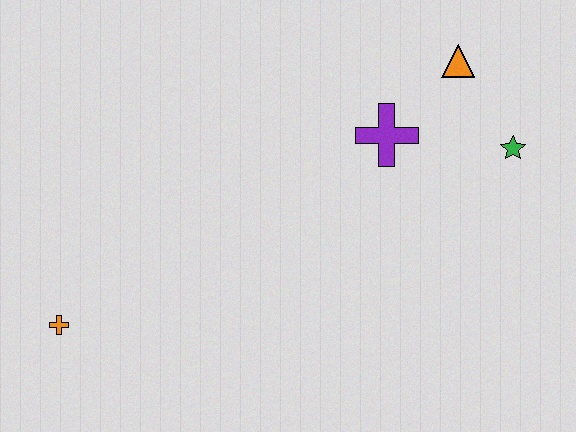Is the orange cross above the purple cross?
No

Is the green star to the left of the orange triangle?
No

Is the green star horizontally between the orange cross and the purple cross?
No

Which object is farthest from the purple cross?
The orange cross is farthest from the purple cross.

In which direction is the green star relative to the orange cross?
The green star is to the right of the orange cross.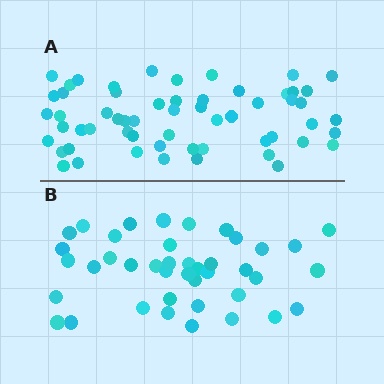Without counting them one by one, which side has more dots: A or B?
Region A (the top region) has more dots.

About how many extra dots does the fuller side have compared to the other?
Region A has approximately 15 more dots than region B.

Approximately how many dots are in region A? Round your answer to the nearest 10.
About 60 dots. (The exact count is 58, which rounds to 60.)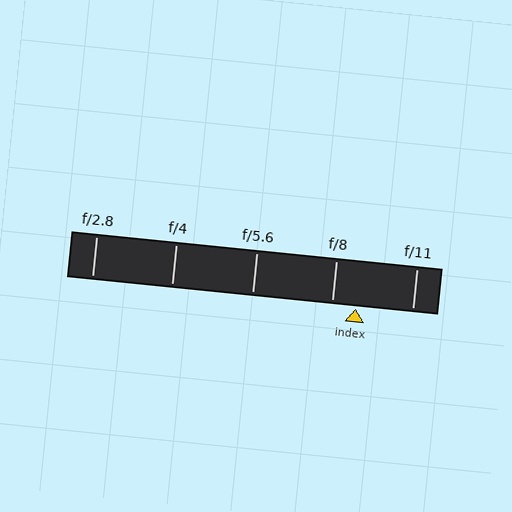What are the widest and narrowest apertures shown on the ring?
The widest aperture shown is f/2.8 and the narrowest is f/11.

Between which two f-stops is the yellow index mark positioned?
The index mark is between f/8 and f/11.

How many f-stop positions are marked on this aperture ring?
There are 5 f-stop positions marked.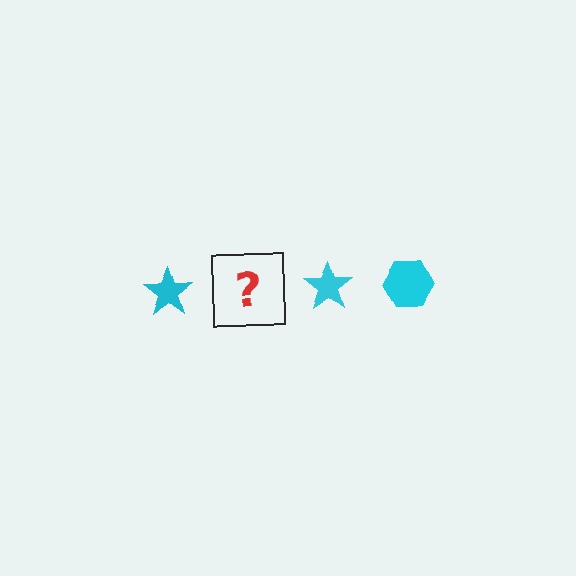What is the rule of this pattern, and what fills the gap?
The rule is that the pattern cycles through star, hexagon shapes in cyan. The gap should be filled with a cyan hexagon.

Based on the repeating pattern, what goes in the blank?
The blank should be a cyan hexagon.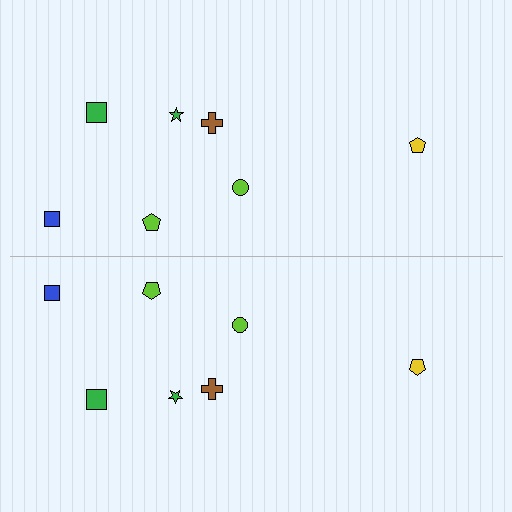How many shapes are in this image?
There are 14 shapes in this image.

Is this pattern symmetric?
Yes, this pattern has bilateral (reflection) symmetry.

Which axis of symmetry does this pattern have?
The pattern has a horizontal axis of symmetry running through the center of the image.